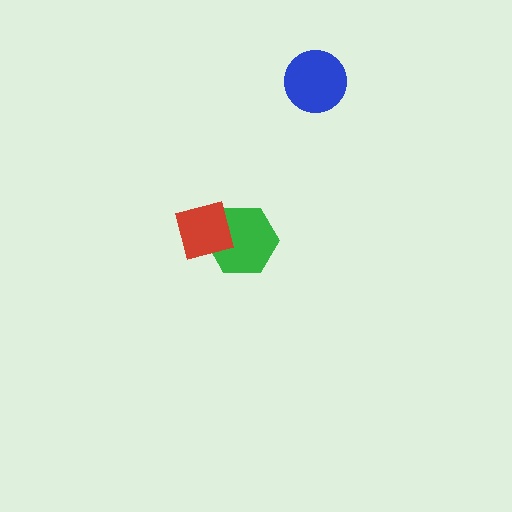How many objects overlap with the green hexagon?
1 object overlaps with the green hexagon.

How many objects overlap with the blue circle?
0 objects overlap with the blue circle.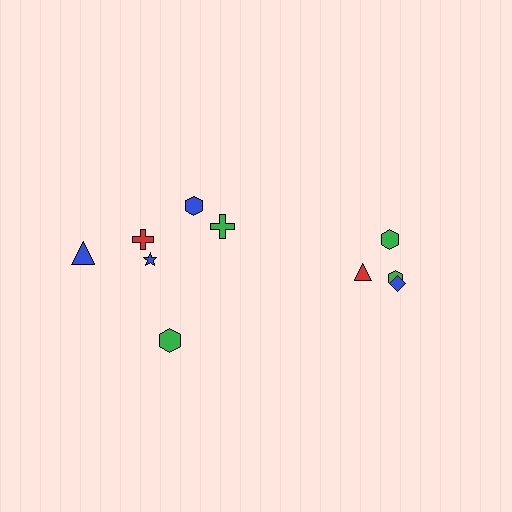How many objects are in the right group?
There are 4 objects.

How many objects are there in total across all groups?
There are 10 objects.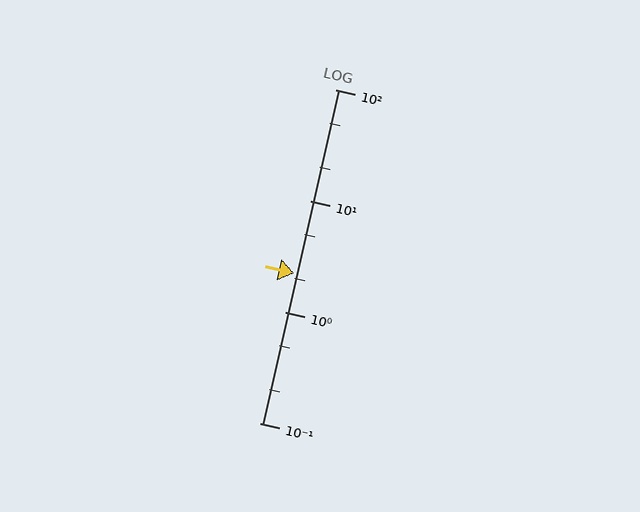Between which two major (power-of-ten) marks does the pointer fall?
The pointer is between 1 and 10.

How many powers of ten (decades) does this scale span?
The scale spans 3 decades, from 0.1 to 100.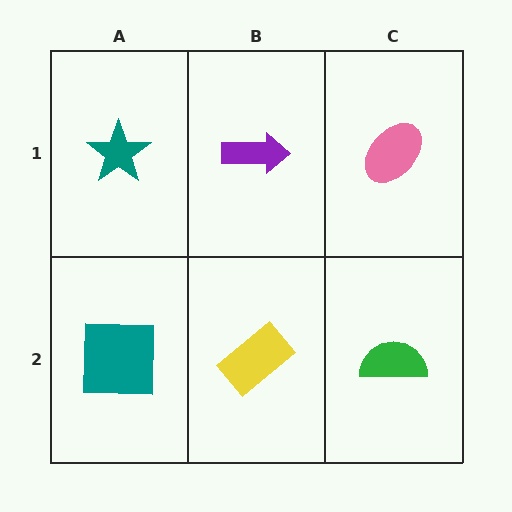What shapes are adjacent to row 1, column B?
A yellow rectangle (row 2, column B), a teal star (row 1, column A), a pink ellipse (row 1, column C).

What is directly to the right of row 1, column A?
A purple arrow.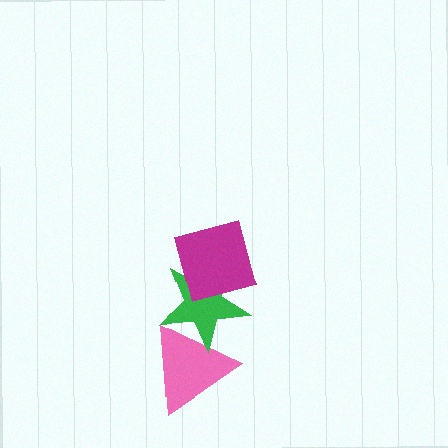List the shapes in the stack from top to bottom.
From top to bottom: the magenta square, the green star, the pink triangle.